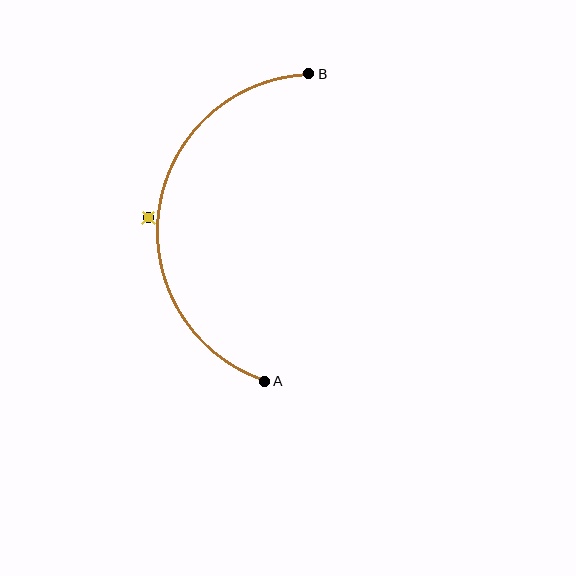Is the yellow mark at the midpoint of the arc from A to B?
No — the yellow mark does not lie on the arc at all. It sits slightly outside the curve.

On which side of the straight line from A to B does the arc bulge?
The arc bulges to the left of the straight line connecting A and B.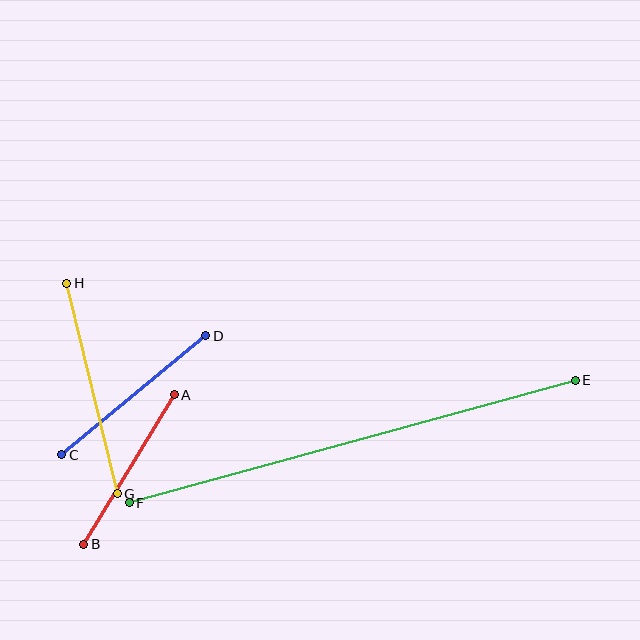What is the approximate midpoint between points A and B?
The midpoint is at approximately (129, 469) pixels.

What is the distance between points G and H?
The distance is approximately 216 pixels.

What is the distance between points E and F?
The distance is approximately 463 pixels.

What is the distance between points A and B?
The distance is approximately 175 pixels.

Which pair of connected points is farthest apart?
Points E and F are farthest apart.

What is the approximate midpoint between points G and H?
The midpoint is at approximately (92, 388) pixels.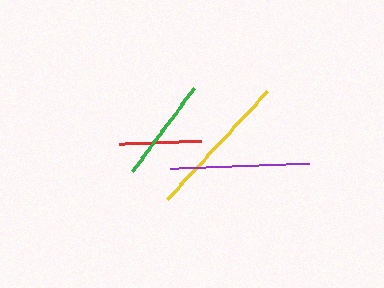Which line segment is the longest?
The yellow line is the longest at approximately 147 pixels.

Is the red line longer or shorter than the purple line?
The purple line is longer than the red line.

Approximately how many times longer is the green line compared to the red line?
The green line is approximately 1.3 times the length of the red line.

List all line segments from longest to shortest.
From longest to shortest: yellow, purple, green, red.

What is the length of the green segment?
The green segment is approximately 103 pixels long.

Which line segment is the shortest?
The red line is the shortest at approximately 81 pixels.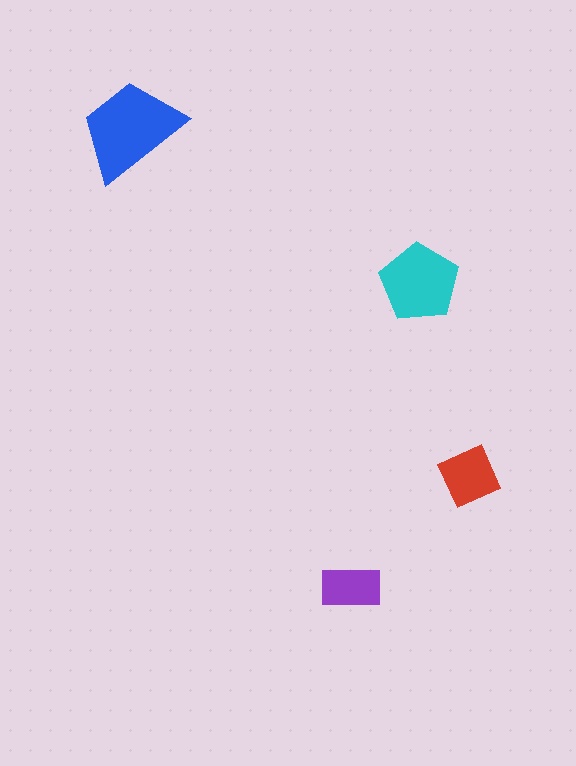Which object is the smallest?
The purple rectangle.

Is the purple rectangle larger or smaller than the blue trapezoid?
Smaller.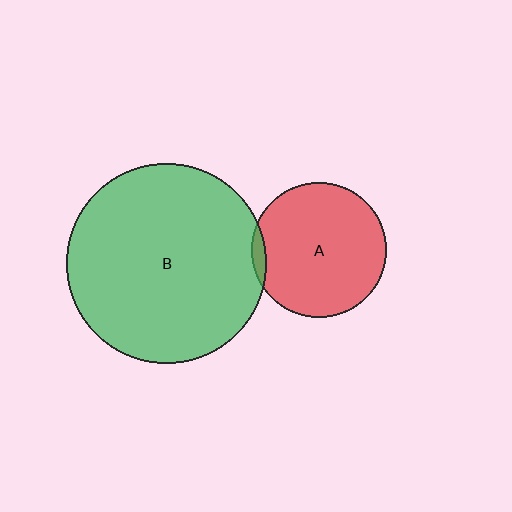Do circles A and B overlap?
Yes.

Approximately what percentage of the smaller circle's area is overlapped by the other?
Approximately 5%.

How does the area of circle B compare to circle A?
Approximately 2.2 times.